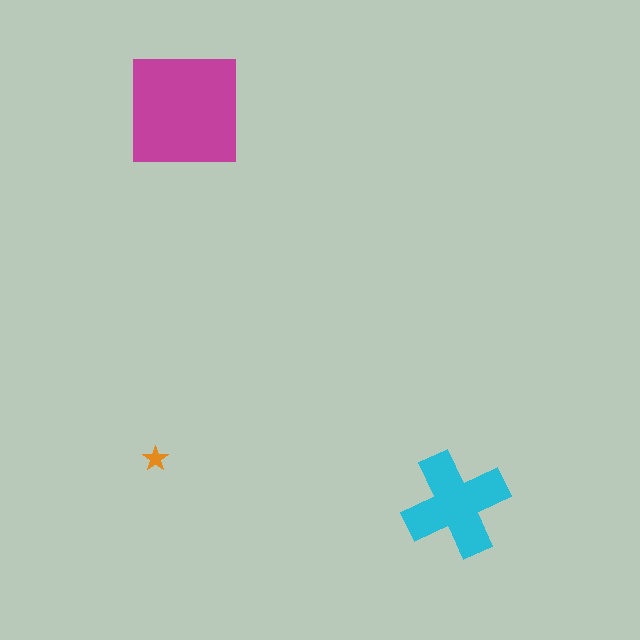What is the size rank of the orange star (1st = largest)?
3rd.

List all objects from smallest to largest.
The orange star, the cyan cross, the magenta square.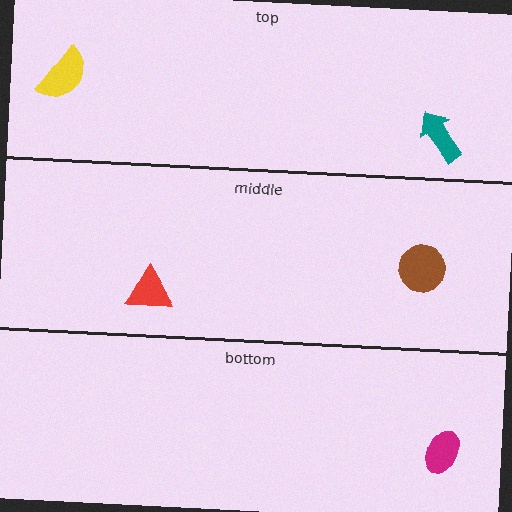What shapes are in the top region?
The teal arrow, the yellow semicircle.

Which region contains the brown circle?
The middle region.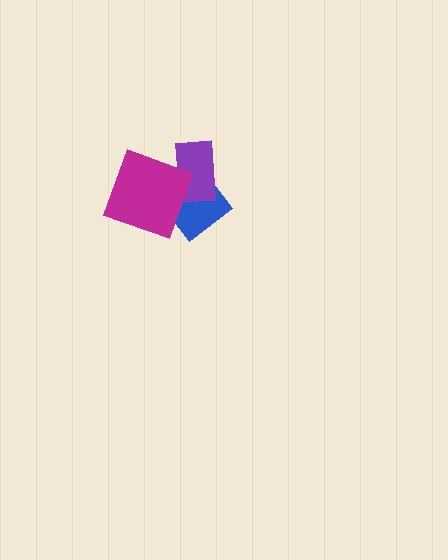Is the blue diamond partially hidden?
Yes, it is partially covered by another shape.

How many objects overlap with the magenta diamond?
2 objects overlap with the magenta diamond.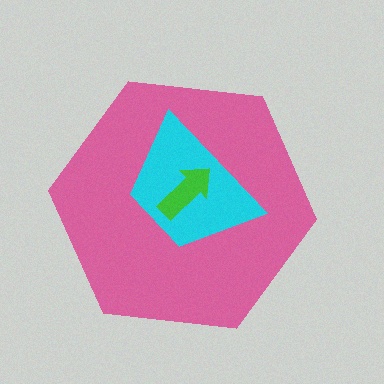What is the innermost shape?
The green arrow.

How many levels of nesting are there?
3.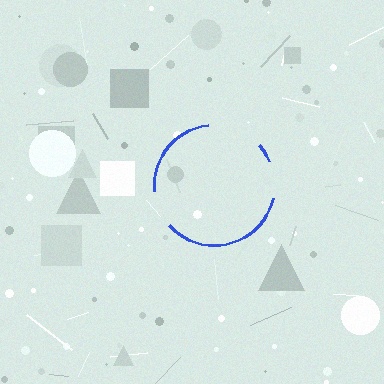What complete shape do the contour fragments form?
The contour fragments form a circle.